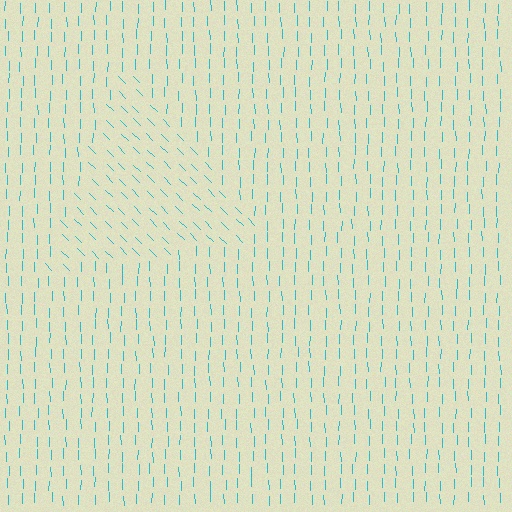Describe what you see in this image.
The image is filled with small cyan line segments. A triangle region in the image has lines oriented differently from the surrounding lines, creating a visible texture boundary.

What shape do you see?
I see a triangle.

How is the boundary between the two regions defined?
The boundary is defined purely by a change in line orientation (approximately 45 degrees difference). All lines are the same color and thickness.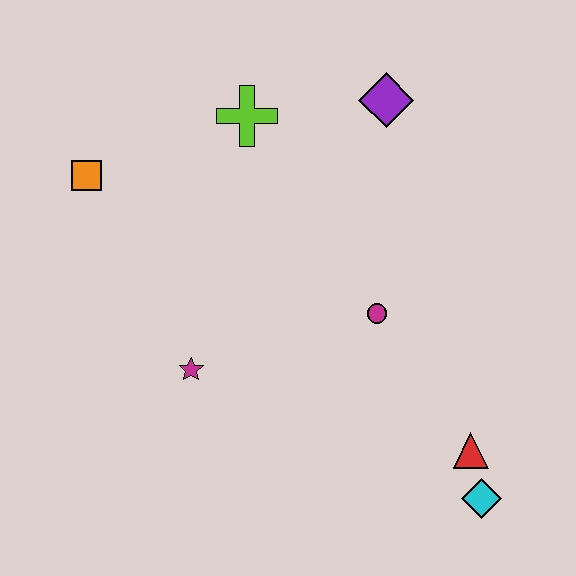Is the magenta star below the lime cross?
Yes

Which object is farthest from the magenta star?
The purple diamond is farthest from the magenta star.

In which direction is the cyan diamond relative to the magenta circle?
The cyan diamond is below the magenta circle.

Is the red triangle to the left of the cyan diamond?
Yes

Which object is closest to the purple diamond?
The lime cross is closest to the purple diamond.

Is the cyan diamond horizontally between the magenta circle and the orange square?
No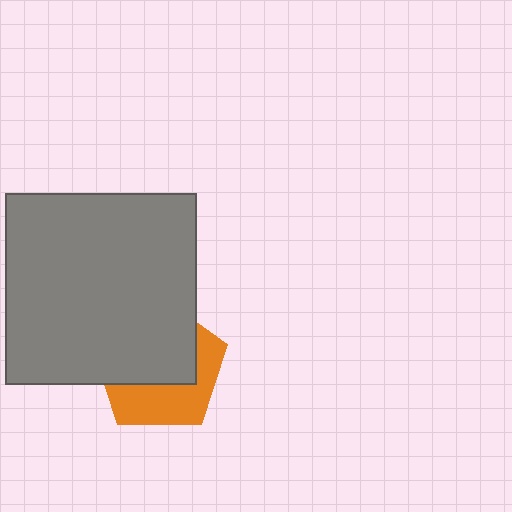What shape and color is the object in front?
The object in front is a gray square.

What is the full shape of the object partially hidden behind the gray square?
The partially hidden object is an orange pentagon.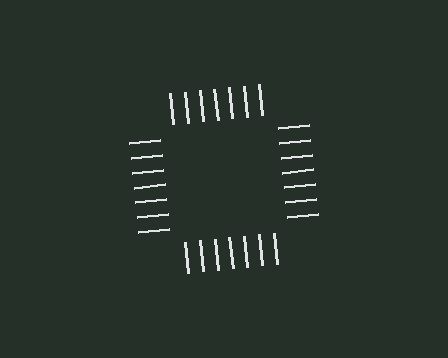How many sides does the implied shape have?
4 sides — the line-ends trace a square.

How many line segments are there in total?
28 — 7 along each of the 4 edges.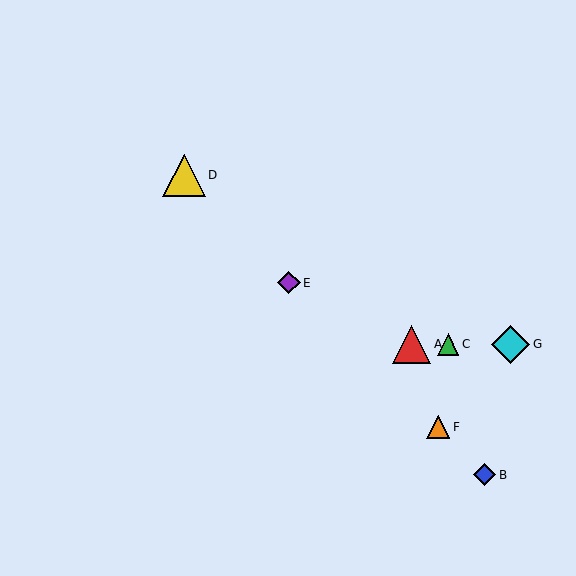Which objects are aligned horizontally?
Objects A, C, G are aligned horizontally.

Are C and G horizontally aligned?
Yes, both are at y≈344.